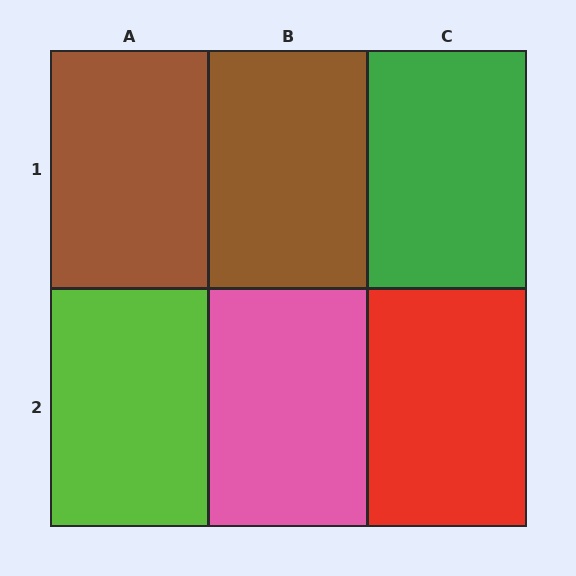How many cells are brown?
2 cells are brown.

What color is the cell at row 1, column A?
Brown.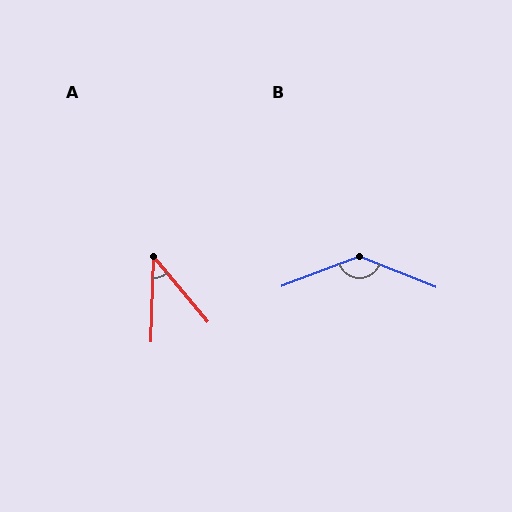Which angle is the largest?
B, at approximately 137 degrees.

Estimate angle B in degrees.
Approximately 137 degrees.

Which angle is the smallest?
A, at approximately 41 degrees.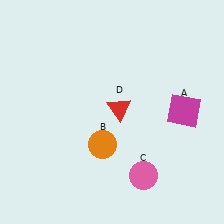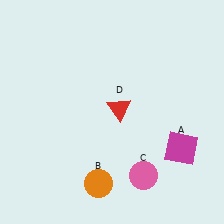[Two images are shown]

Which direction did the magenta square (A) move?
The magenta square (A) moved down.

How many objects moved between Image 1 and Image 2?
2 objects moved between the two images.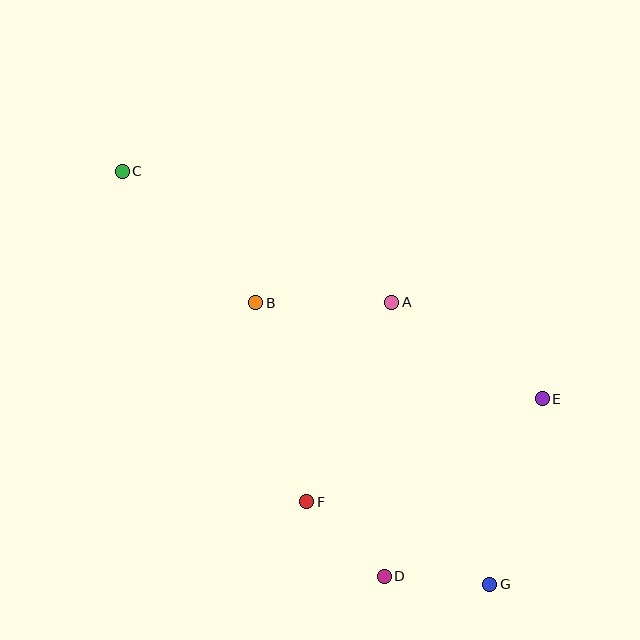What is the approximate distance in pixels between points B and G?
The distance between B and G is approximately 366 pixels.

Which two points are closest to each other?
Points D and G are closest to each other.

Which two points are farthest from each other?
Points C and G are farthest from each other.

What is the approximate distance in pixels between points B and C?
The distance between B and C is approximately 187 pixels.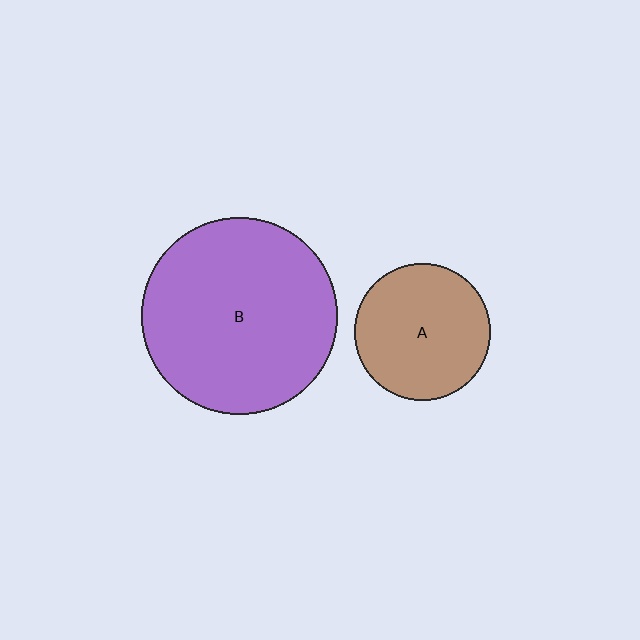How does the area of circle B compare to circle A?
Approximately 2.1 times.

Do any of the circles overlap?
No, none of the circles overlap.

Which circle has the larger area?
Circle B (purple).